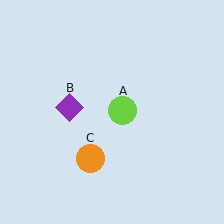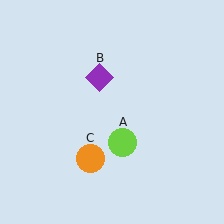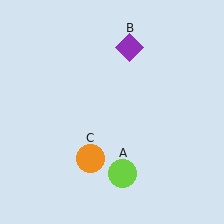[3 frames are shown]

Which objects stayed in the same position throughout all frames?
Orange circle (object C) remained stationary.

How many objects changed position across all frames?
2 objects changed position: lime circle (object A), purple diamond (object B).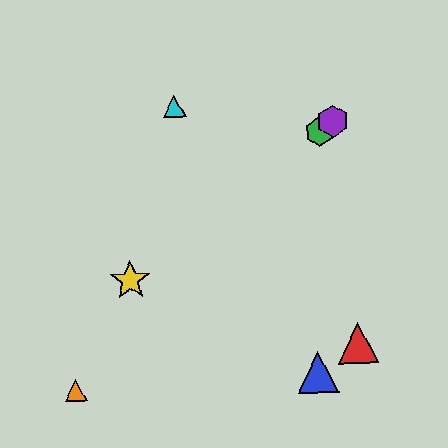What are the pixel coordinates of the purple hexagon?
The purple hexagon is at (333, 121).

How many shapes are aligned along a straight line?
3 shapes (the green hexagon, the yellow star, the purple hexagon) are aligned along a straight line.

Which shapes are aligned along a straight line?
The green hexagon, the yellow star, the purple hexagon are aligned along a straight line.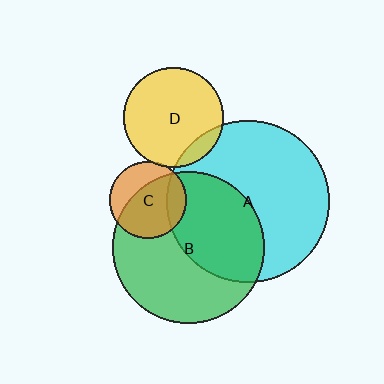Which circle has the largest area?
Circle A (cyan).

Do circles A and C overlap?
Yes.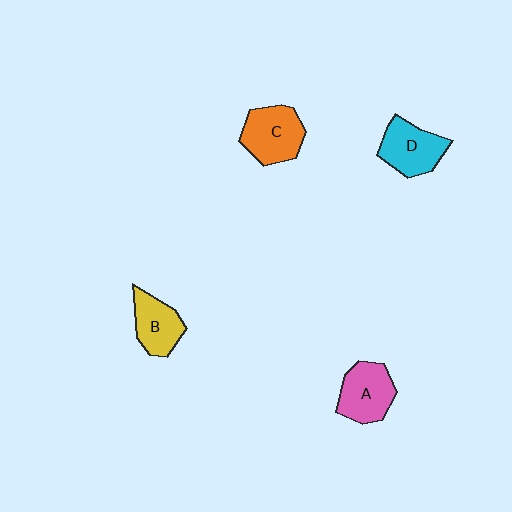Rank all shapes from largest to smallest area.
From largest to smallest: C (orange), D (cyan), A (pink), B (yellow).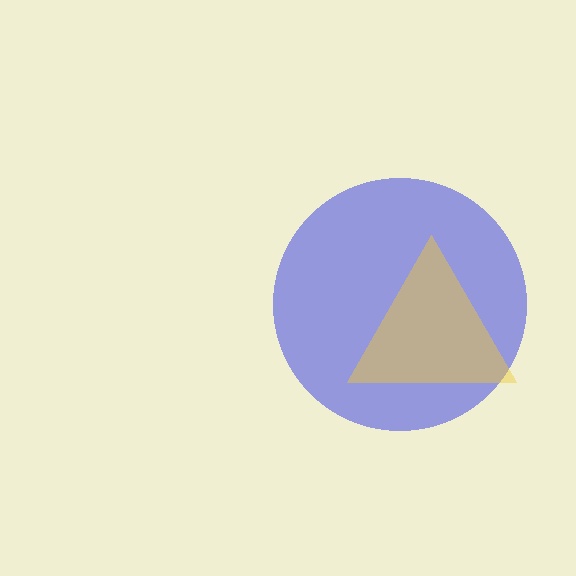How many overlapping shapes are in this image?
There are 2 overlapping shapes in the image.